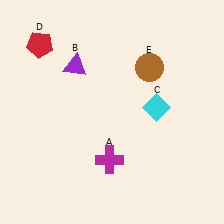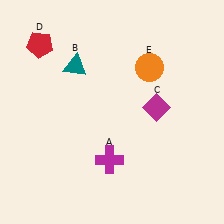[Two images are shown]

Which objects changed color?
B changed from purple to teal. C changed from cyan to magenta. E changed from brown to orange.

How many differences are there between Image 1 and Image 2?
There are 3 differences between the two images.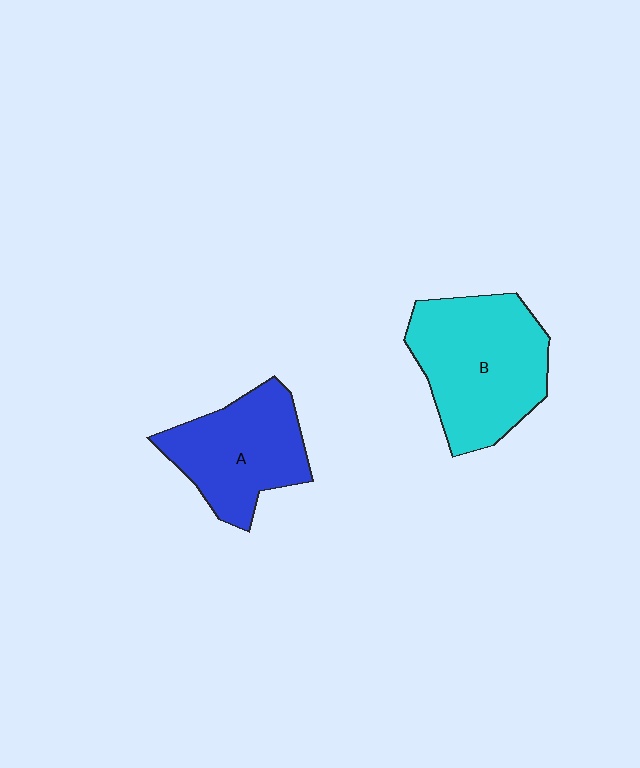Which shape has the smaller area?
Shape A (blue).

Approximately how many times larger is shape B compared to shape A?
Approximately 1.3 times.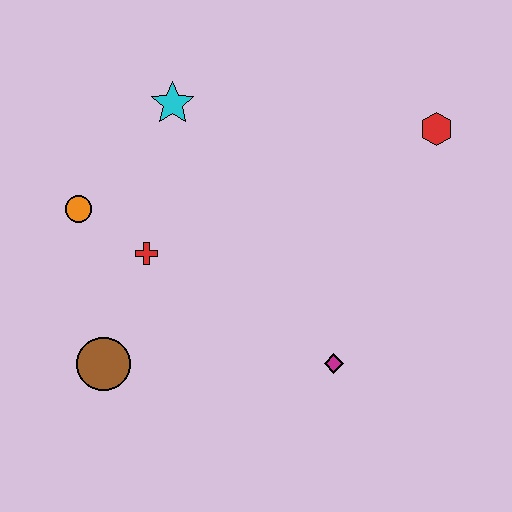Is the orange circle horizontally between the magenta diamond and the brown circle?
No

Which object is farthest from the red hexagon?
The brown circle is farthest from the red hexagon.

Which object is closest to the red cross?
The orange circle is closest to the red cross.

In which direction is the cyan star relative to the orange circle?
The cyan star is above the orange circle.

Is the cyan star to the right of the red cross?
Yes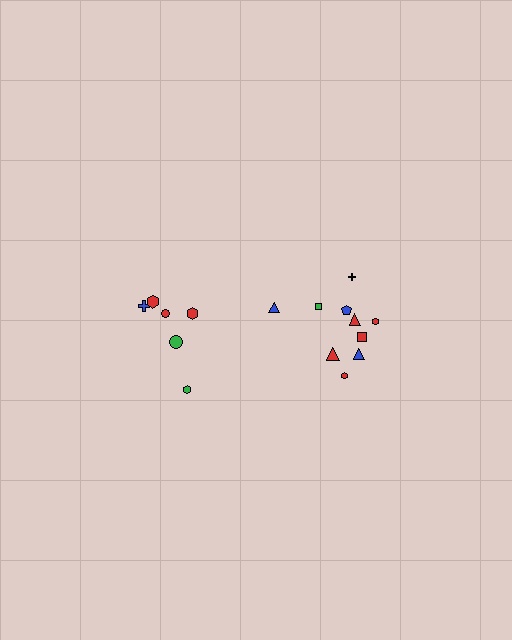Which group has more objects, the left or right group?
The right group.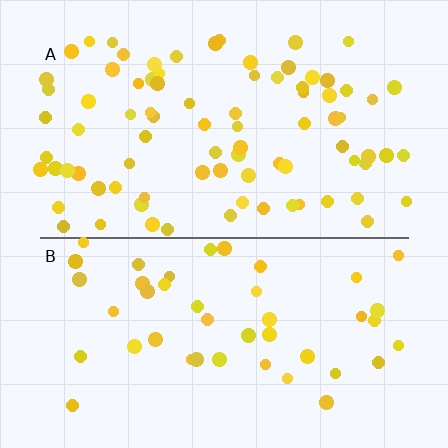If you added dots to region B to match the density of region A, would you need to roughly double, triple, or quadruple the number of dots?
Approximately double.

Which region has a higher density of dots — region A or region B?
A (the top).